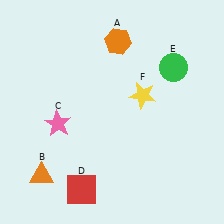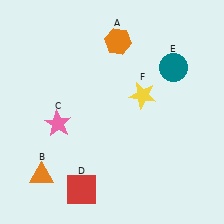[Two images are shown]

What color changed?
The circle (E) changed from green in Image 1 to teal in Image 2.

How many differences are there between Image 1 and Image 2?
There is 1 difference between the two images.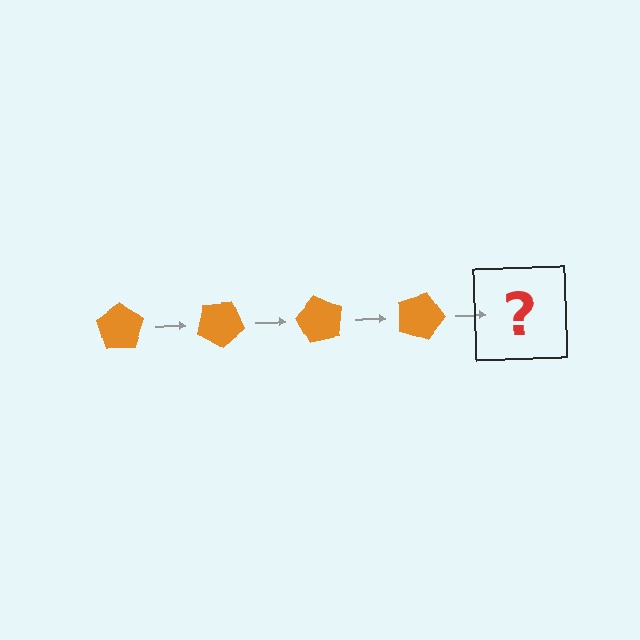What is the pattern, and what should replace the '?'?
The pattern is that the pentagon rotates 30 degrees each step. The '?' should be an orange pentagon rotated 120 degrees.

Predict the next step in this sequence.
The next step is an orange pentagon rotated 120 degrees.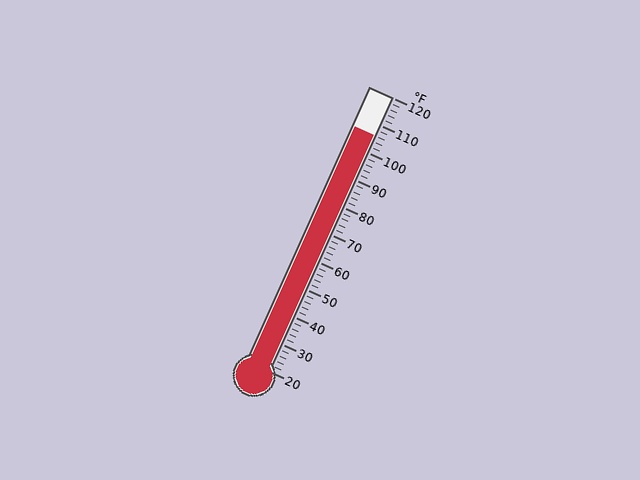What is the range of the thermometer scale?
The thermometer scale ranges from 20°F to 120°F.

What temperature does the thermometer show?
The thermometer shows approximately 106°F.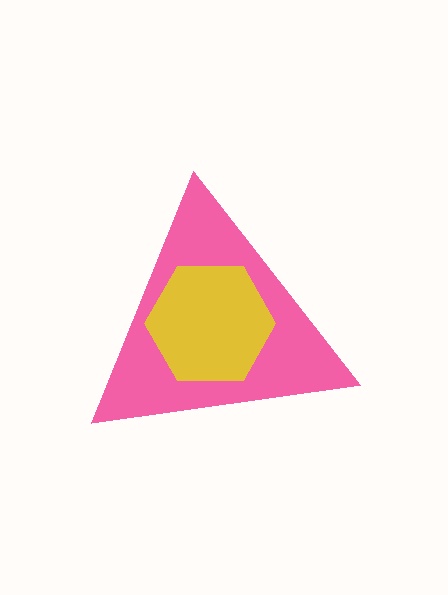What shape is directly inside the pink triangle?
The yellow hexagon.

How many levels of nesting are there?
2.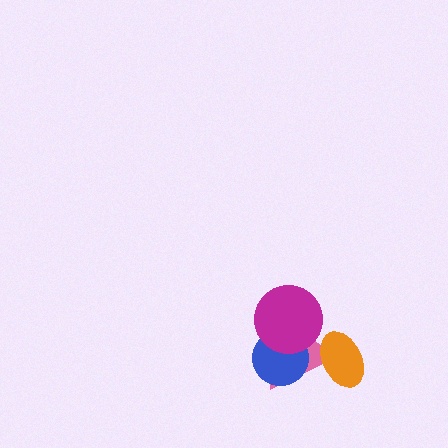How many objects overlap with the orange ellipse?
1 object overlaps with the orange ellipse.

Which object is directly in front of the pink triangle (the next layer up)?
The blue circle is directly in front of the pink triangle.